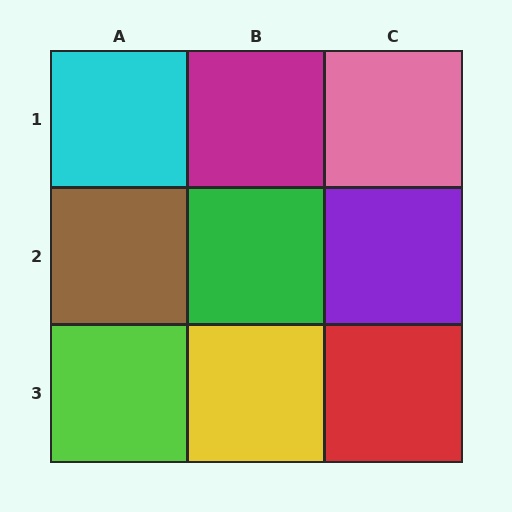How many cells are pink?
1 cell is pink.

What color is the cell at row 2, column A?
Brown.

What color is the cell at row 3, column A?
Lime.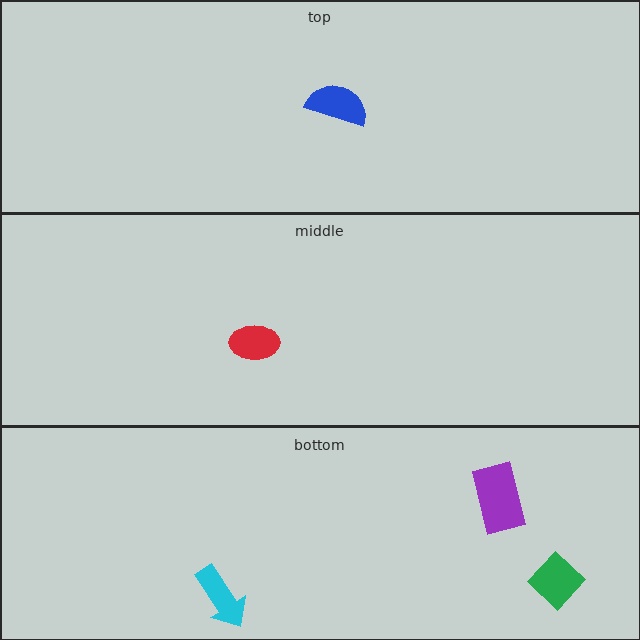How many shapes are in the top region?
1.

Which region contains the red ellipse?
The middle region.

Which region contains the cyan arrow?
The bottom region.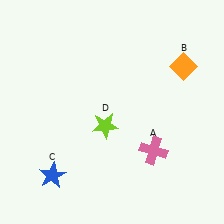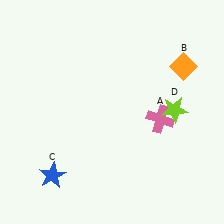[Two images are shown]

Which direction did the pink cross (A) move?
The pink cross (A) moved up.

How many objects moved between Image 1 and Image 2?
2 objects moved between the two images.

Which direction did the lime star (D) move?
The lime star (D) moved right.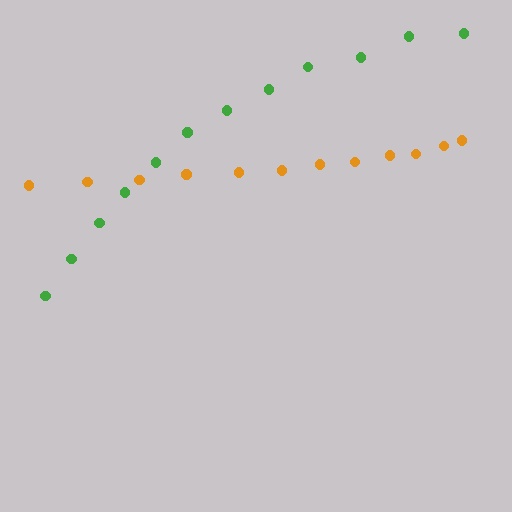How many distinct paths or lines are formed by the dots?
There are 2 distinct paths.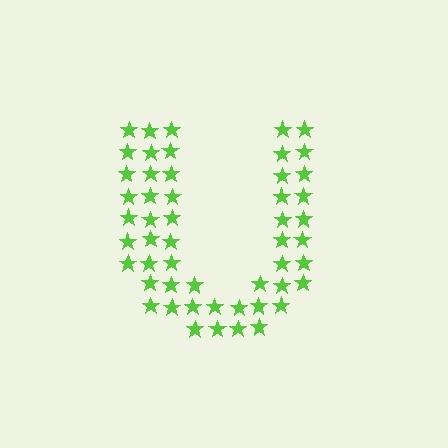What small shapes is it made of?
It is made of small stars.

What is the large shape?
The large shape is the letter U.